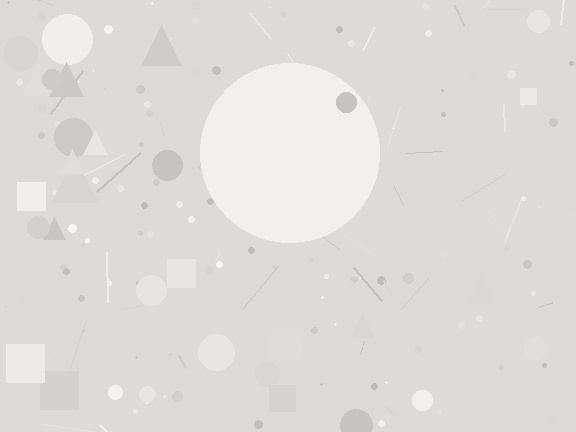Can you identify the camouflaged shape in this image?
The camouflaged shape is a circle.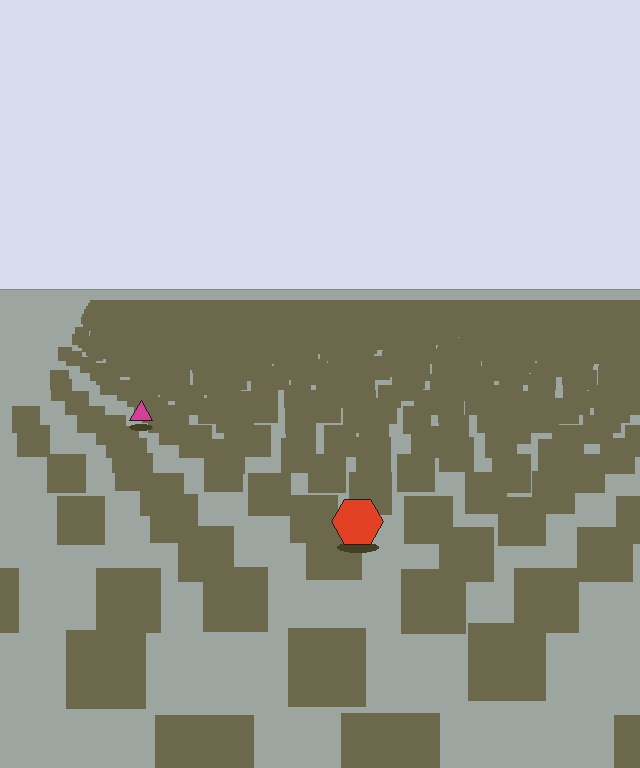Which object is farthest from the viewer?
The magenta triangle is farthest from the viewer. It appears smaller and the ground texture around it is denser.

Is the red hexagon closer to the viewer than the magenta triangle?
Yes. The red hexagon is closer — you can tell from the texture gradient: the ground texture is coarser near it.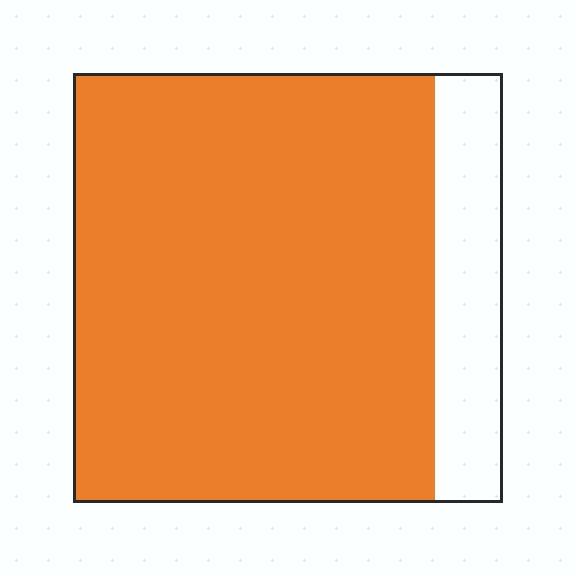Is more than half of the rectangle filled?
Yes.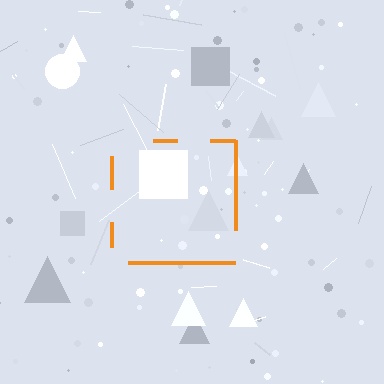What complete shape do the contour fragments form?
The contour fragments form a square.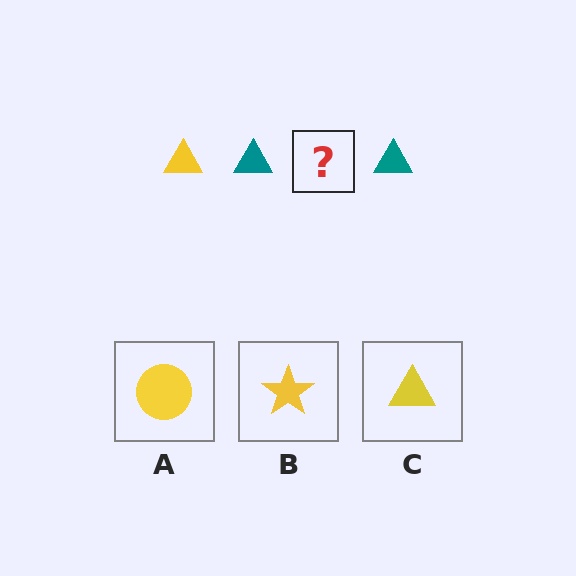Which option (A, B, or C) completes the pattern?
C.